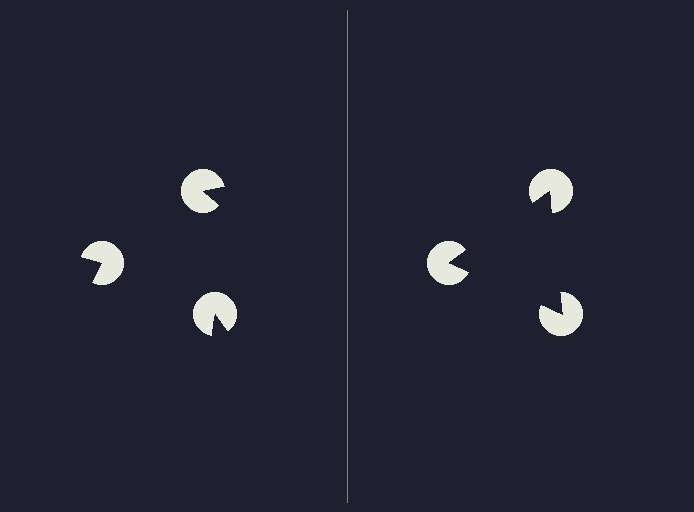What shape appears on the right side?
An illusory triangle.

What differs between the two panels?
The pac-man discs are positioned identically on both sides; only the wedge orientations differ. On the right they align to a triangle; on the left they are misaligned.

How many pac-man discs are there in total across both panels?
6 — 3 on each side.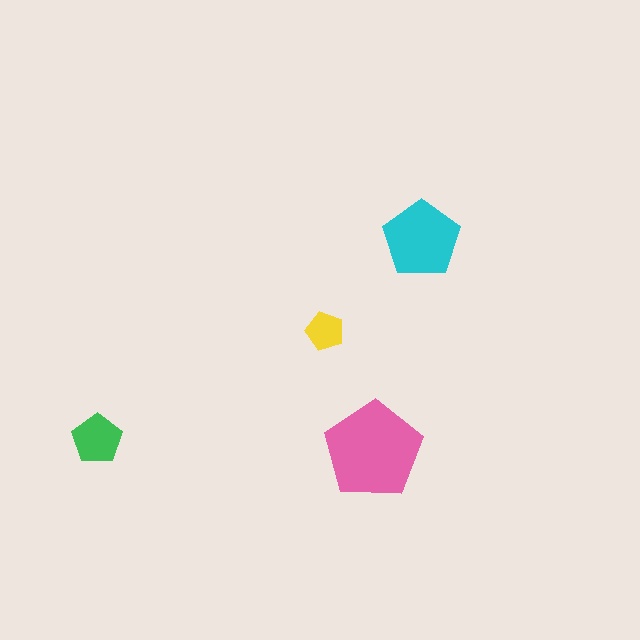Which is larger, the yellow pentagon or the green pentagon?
The green one.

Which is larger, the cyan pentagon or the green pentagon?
The cyan one.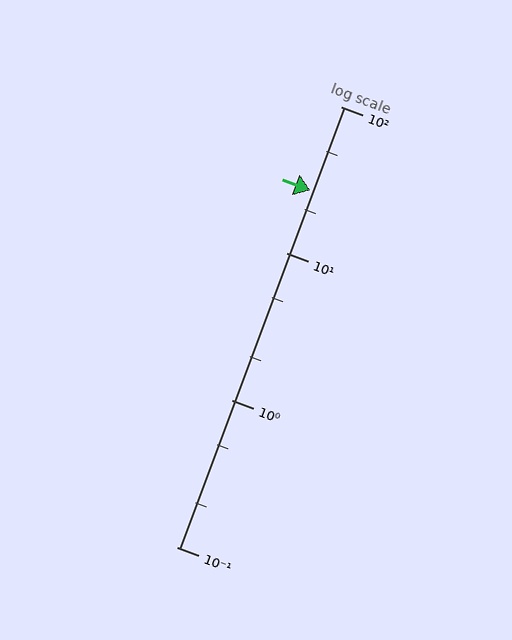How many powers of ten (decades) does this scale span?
The scale spans 3 decades, from 0.1 to 100.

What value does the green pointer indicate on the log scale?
The pointer indicates approximately 27.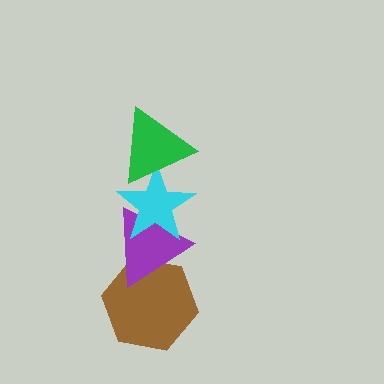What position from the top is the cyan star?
The cyan star is 2nd from the top.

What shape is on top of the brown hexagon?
The purple triangle is on top of the brown hexagon.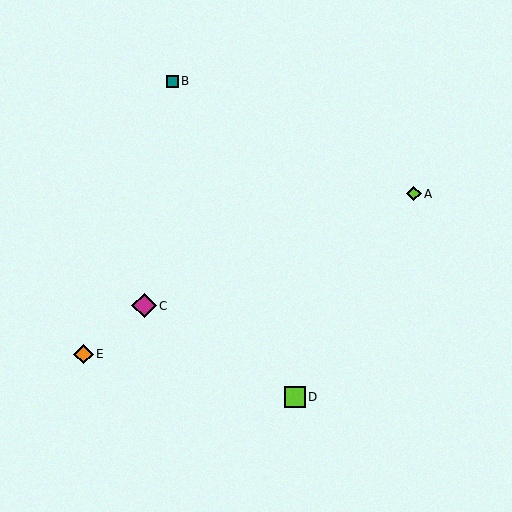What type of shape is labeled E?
Shape E is an orange diamond.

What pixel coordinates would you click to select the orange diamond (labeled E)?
Click at (83, 354) to select the orange diamond E.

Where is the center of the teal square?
The center of the teal square is at (172, 81).